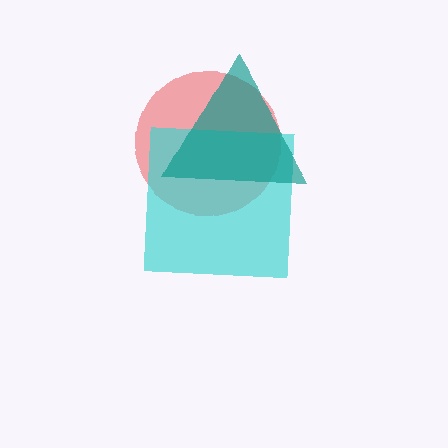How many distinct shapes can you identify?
There are 3 distinct shapes: a red circle, a cyan square, a teal triangle.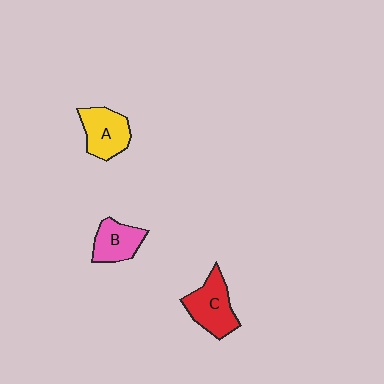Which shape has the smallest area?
Shape B (pink).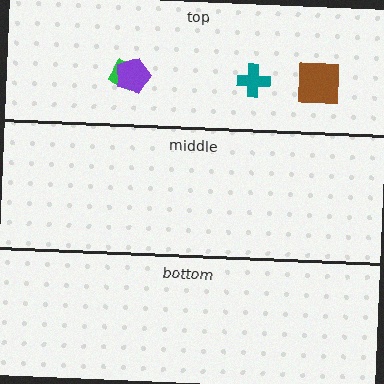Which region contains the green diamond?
The top region.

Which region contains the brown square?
The top region.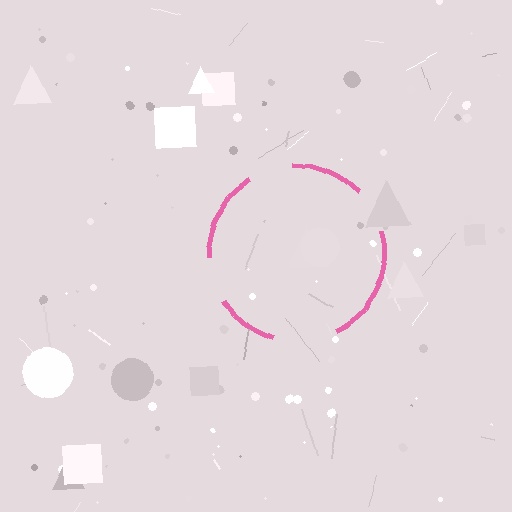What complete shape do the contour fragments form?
The contour fragments form a circle.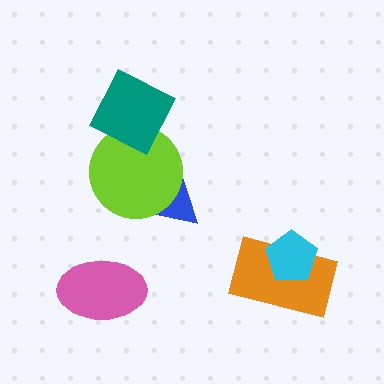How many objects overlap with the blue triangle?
1 object overlaps with the blue triangle.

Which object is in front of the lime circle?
The teal diamond is in front of the lime circle.